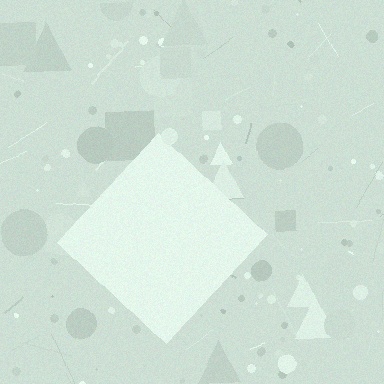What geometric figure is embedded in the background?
A diamond is embedded in the background.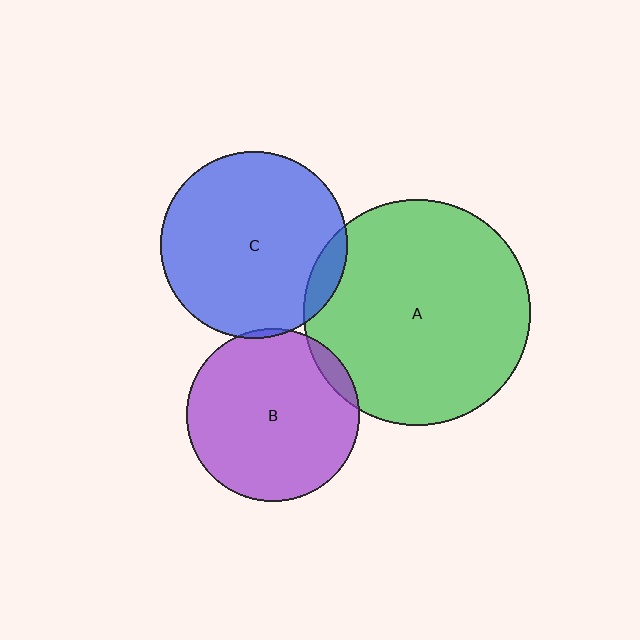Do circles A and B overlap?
Yes.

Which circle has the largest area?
Circle A (green).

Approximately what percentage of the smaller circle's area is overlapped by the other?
Approximately 5%.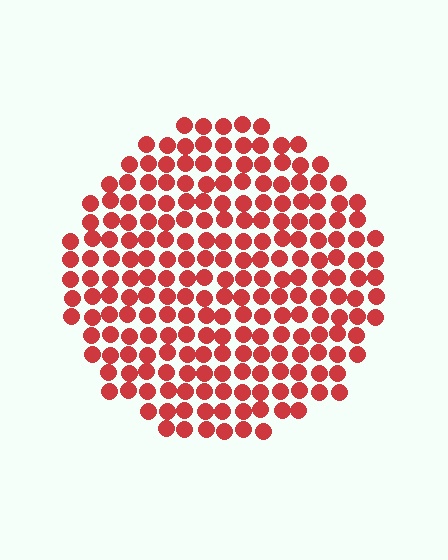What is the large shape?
The large shape is a circle.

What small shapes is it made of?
It is made of small circles.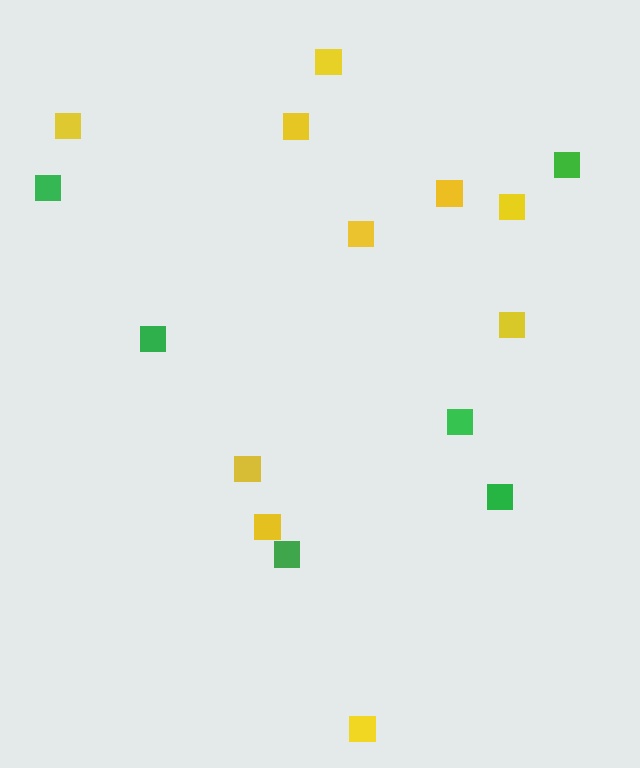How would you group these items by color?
There are 2 groups: one group of green squares (6) and one group of yellow squares (10).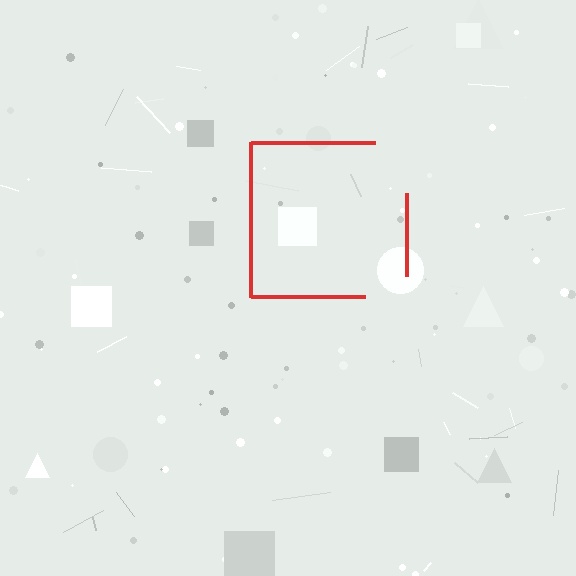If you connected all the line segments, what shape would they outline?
They would outline a square.